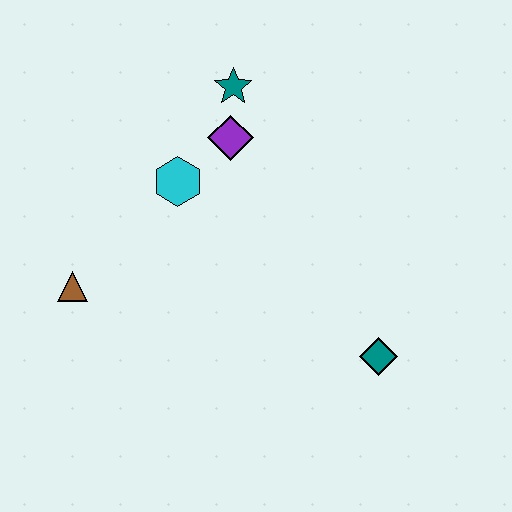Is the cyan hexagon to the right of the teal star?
No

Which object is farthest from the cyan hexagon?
The teal diamond is farthest from the cyan hexagon.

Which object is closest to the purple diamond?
The teal star is closest to the purple diamond.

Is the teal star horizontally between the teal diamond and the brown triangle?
Yes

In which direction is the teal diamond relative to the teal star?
The teal diamond is below the teal star.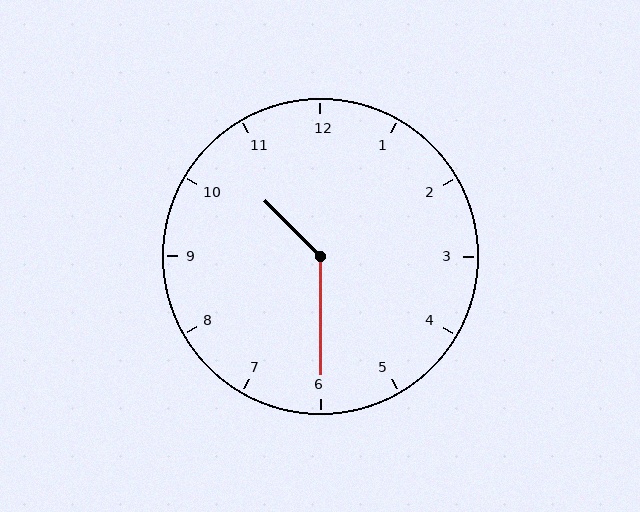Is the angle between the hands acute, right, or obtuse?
It is obtuse.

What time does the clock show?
10:30.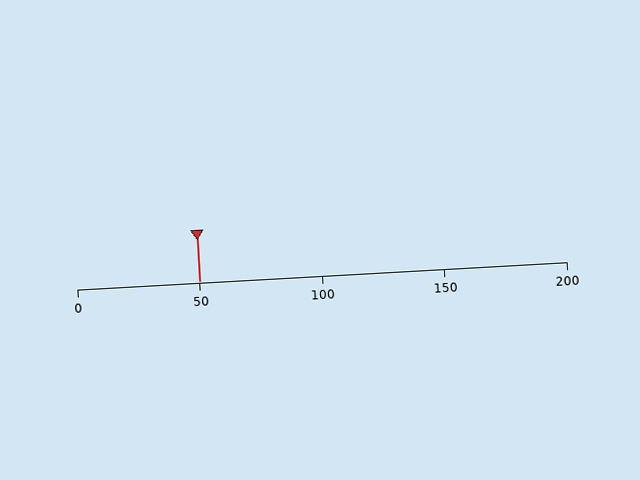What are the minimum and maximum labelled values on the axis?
The axis runs from 0 to 200.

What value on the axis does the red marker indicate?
The marker indicates approximately 50.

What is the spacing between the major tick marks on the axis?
The major ticks are spaced 50 apart.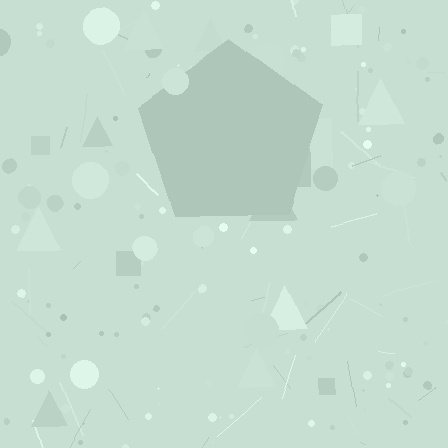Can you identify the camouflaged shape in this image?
The camouflaged shape is a pentagon.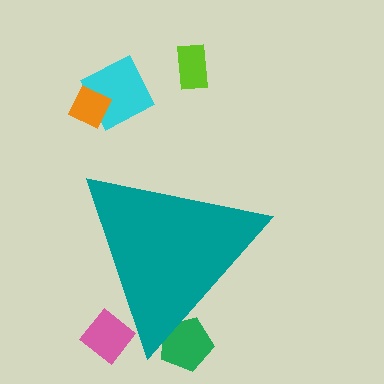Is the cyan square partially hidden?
No, the cyan square is fully visible.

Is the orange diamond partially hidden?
No, the orange diamond is fully visible.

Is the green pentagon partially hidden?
Yes, the green pentagon is partially hidden behind the teal triangle.